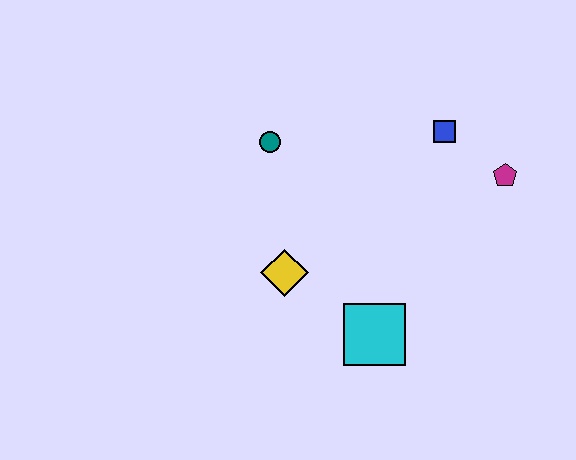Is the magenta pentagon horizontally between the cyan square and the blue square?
No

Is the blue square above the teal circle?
Yes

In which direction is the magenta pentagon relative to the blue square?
The magenta pentagon is to the right of the blue square.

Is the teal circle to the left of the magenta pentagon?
Yes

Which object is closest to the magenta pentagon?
The blue square is closest to the magenta pentagon.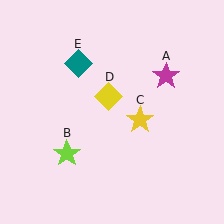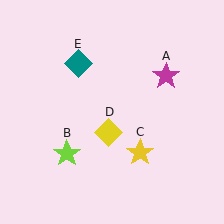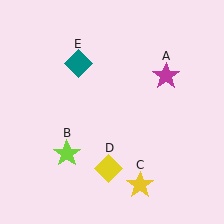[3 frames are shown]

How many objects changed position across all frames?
2 objects changed position: yellow star (object C), yellow diamond (object D).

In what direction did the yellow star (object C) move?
The yellow star (object C) moved down.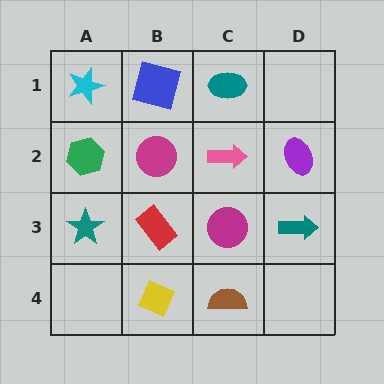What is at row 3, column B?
A red rectangle.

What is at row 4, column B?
A yellow diamond.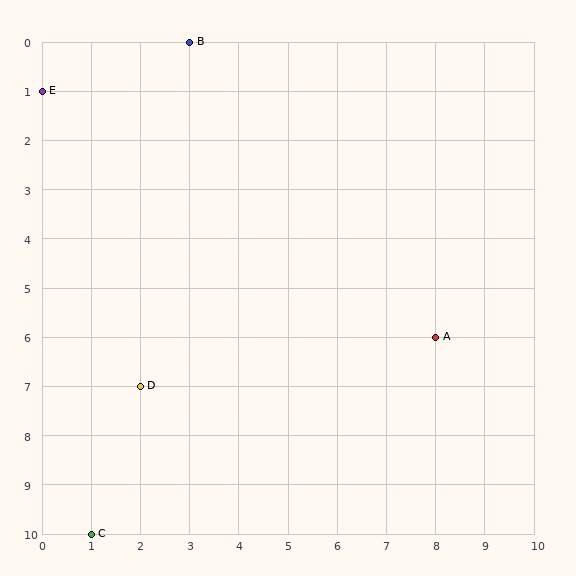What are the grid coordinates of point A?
Point A is at grid coordinates (8, 6).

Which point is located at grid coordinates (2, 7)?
Point D is at (2, 7).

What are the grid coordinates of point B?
Point B is at grid coordinates (3, 0).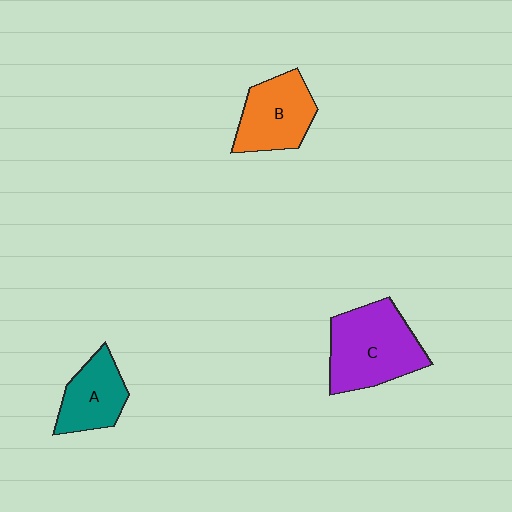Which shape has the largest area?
Shape C (purple).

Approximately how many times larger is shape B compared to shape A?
Approximately 1.2 times.